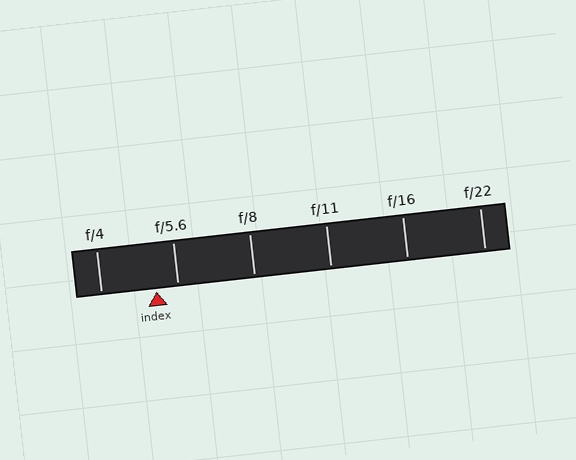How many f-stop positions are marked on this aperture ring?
There are 6 f-stop positions marked.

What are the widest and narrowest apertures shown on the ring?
The widest aperture shown is f/4 and the narrowest is f/22.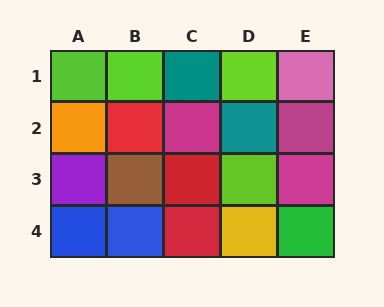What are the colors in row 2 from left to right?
Orange, red, magenta, teal, magenta.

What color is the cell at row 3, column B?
Brown.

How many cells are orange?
1 cell is orange.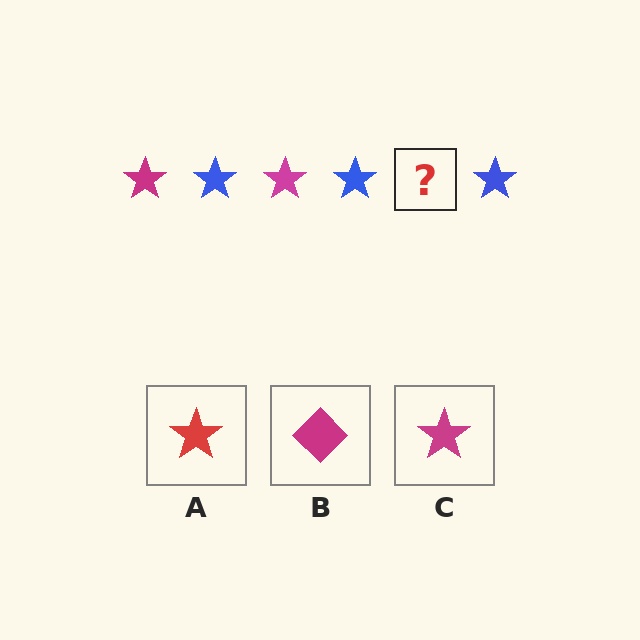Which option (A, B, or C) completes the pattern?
C.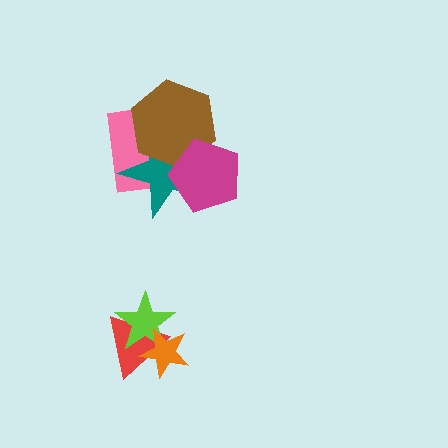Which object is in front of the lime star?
The orange star is in front of the lime star.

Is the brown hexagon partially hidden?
Yes, it is partially covered by another shape.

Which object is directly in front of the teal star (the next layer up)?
The brown hexagon is directly in front of the teal star.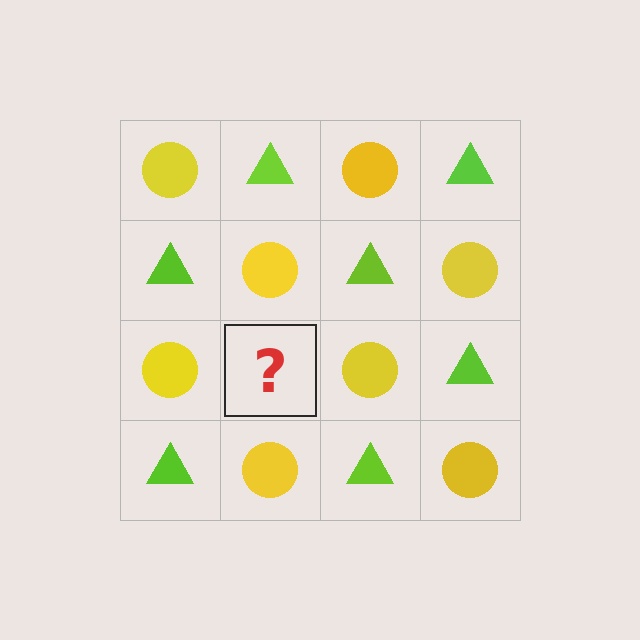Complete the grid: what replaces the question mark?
The question mark should be replaced with a lime triangle.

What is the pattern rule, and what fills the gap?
The rule is that it alternates yellow circle and lime triangle in a checkerboard pattern. The gap should be filled with a lime triangle.